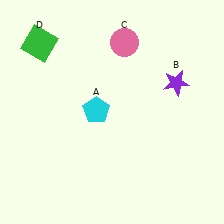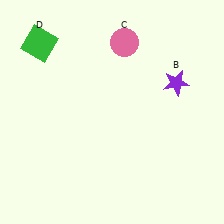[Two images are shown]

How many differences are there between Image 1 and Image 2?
There is 1 difference between the two images.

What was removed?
The cyan pentagon (A) was removed in Image 2.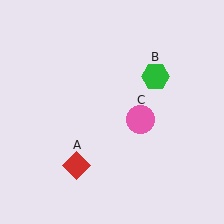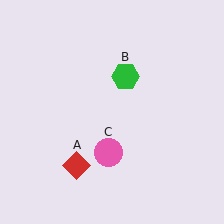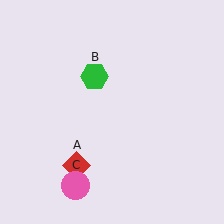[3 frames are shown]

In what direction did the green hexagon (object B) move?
The green hexagon (object B) moved left.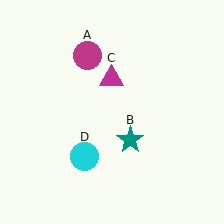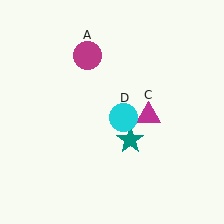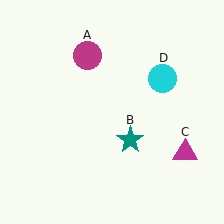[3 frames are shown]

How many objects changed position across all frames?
2 objects changed position: magenta triangle (object C), cyan circle (object D).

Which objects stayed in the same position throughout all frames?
Magenta circle (object A) and teal star (object B) remained stationary.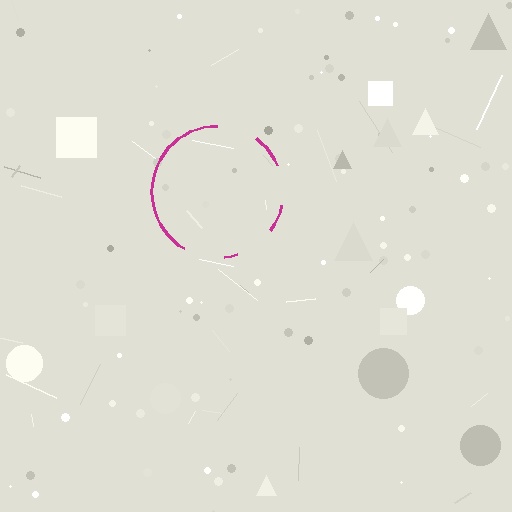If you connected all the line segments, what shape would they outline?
They would outline a circle.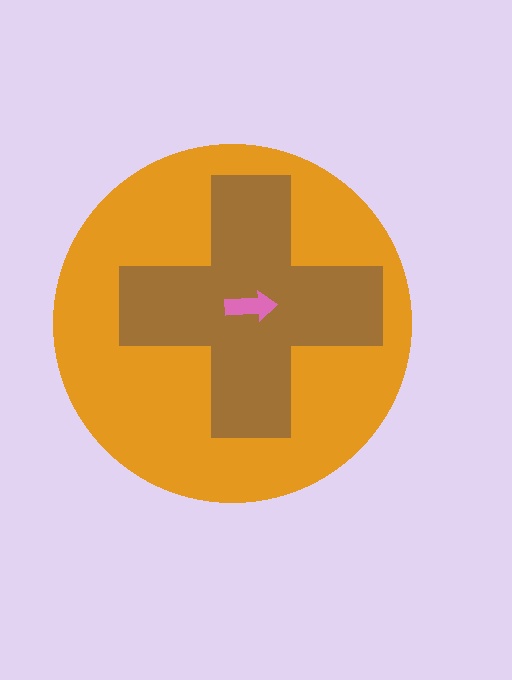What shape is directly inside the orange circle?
The brown cross.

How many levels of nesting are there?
3.